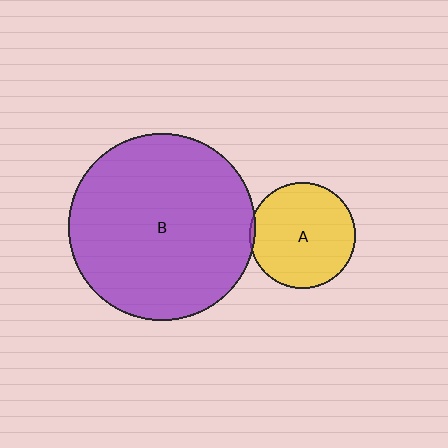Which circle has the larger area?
Circle B (purple).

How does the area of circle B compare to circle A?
Approximately 3.1 times.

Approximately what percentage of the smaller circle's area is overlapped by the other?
Approximately 5%.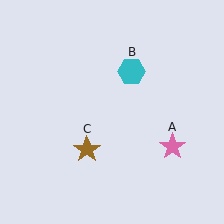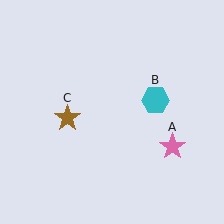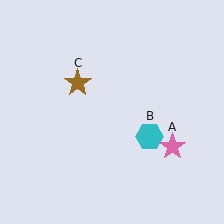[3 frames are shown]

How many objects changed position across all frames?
2 objects changed position: cyan hexagon (object B), brown star (object C).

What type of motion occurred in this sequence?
The cyan hexagon (object B), brown star (object C) rotated clockwise around the center of the scene.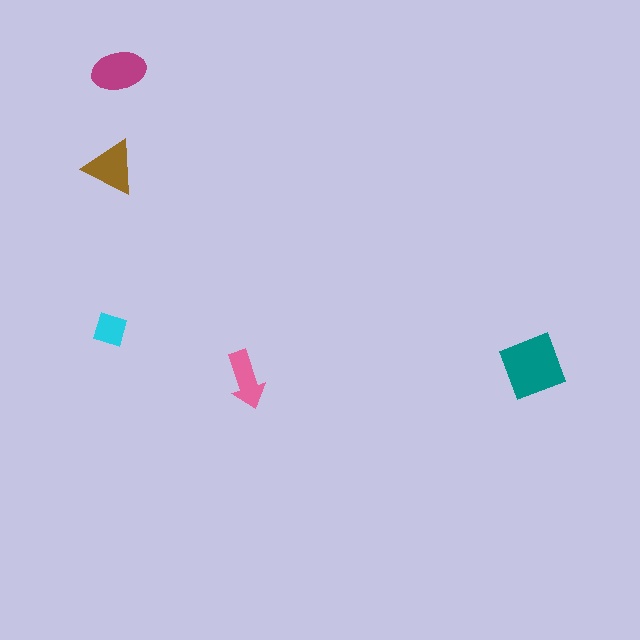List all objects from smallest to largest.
The cyan square, the pink arrow, the brown triangle, the magenta ellipse, the teal diamond.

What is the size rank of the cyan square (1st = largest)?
5th.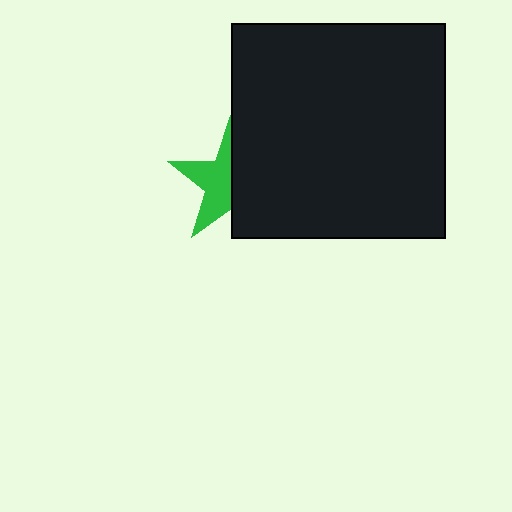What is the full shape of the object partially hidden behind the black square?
The partially hidden object is a green star.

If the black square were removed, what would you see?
You would see the complete green star.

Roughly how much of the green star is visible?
About half of it is visible (roughly 51%).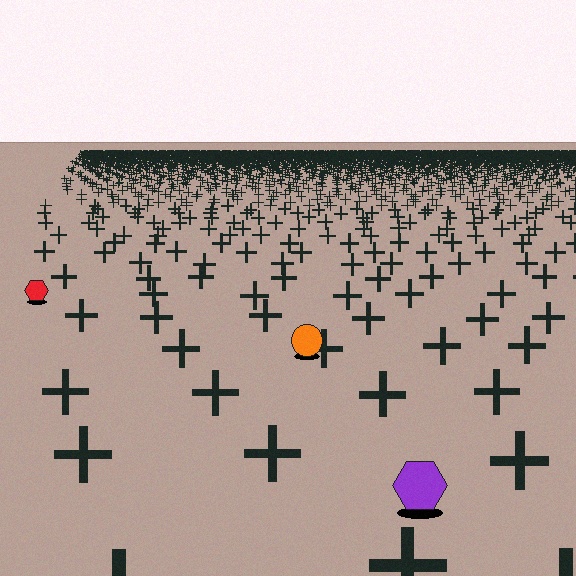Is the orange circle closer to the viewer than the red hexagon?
Yes. The orange circle is closer — you can tell from the texture gradient: the ground texture is coarser near it.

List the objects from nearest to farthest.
From nearest to farthest: the purple hexagon, the orange circle, the red hexagon.